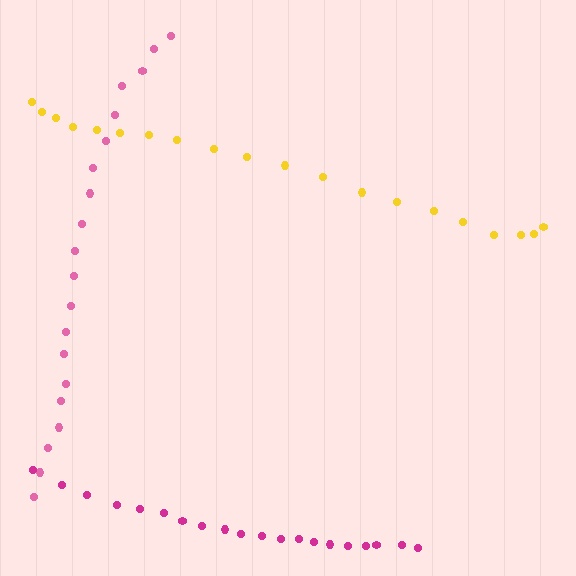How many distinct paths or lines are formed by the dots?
There are 3 distinct paths.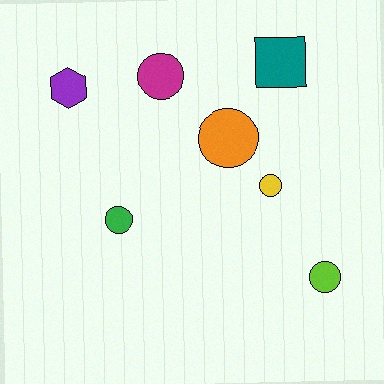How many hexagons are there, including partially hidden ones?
There is 1 hexagon.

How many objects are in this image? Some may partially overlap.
There are 7 objects.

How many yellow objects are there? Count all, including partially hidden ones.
There is 1 yellow object.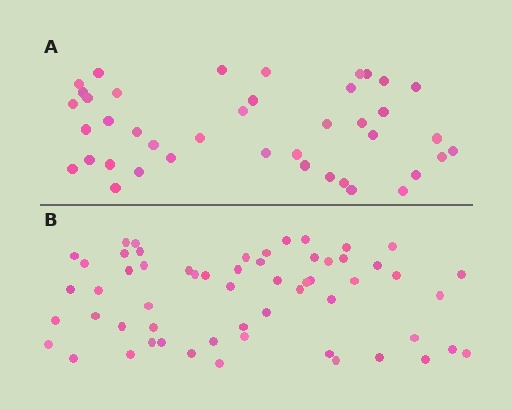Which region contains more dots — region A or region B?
Region B (the bottom region) has more dots.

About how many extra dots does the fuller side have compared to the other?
Region B has approximately 15 more dots than region A.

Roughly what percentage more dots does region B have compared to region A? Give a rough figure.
About 40% more.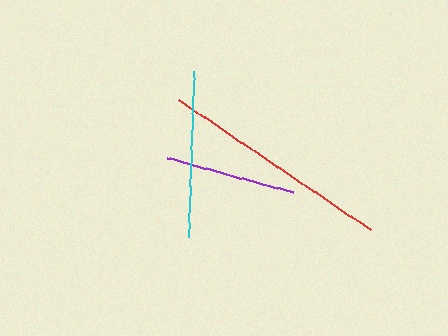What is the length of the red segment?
The red segment is approximately 232 pixels long.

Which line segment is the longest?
The red line is the longest at approximately 232 pixels.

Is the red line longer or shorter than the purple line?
The red line is longer than the purple line.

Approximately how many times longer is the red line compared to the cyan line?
The red line is approximately 1.4 times the length of the cyan line.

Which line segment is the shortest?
The purple line is the shortest at approximately 131 pixels.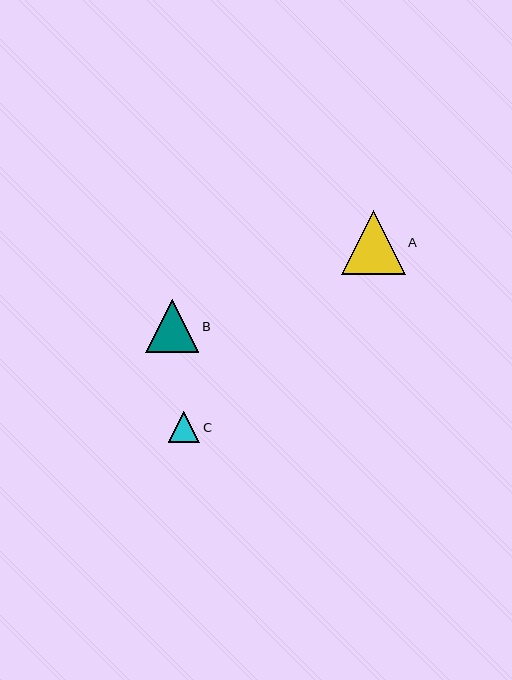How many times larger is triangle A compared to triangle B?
Triangle A is approximately 1.2 times the size of triangle B.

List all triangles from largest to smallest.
From largest to smallest: A, B, C.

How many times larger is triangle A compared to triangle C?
Triangle A is approximately 2.0 times the size of triangle C.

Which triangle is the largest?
Triangle A is the largest with a size of approximately 63 pixels.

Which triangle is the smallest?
Triangle C is the smallest with a size of approximately 32 pixels.